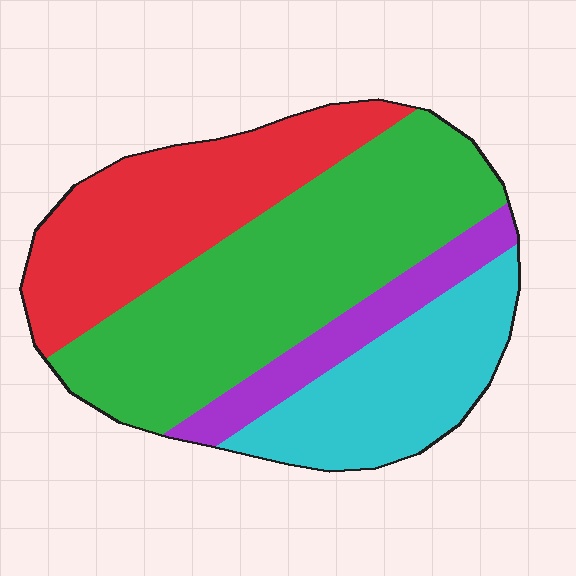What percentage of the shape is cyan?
Cyan takes up about one fifth (1/5) of the shape.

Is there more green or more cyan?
Green.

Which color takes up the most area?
Green, at roughly 40%.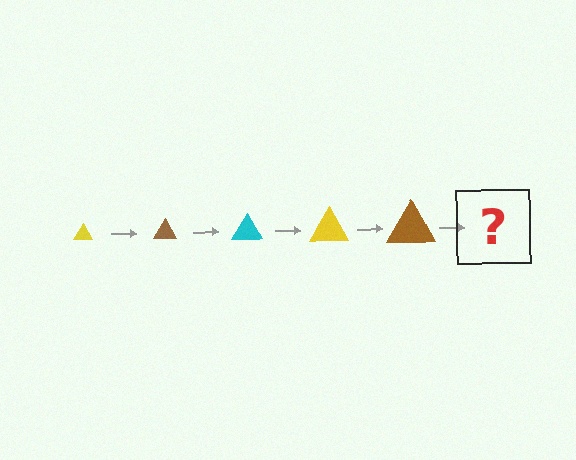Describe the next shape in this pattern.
It should be a cyan triangle, larger than the previous one.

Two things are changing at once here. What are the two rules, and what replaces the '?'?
The two rules are that the triangle grows larger each step and the color cycles through yellow, brown, and cyan. The '?' should be a cyan triangle, larger than the previous one.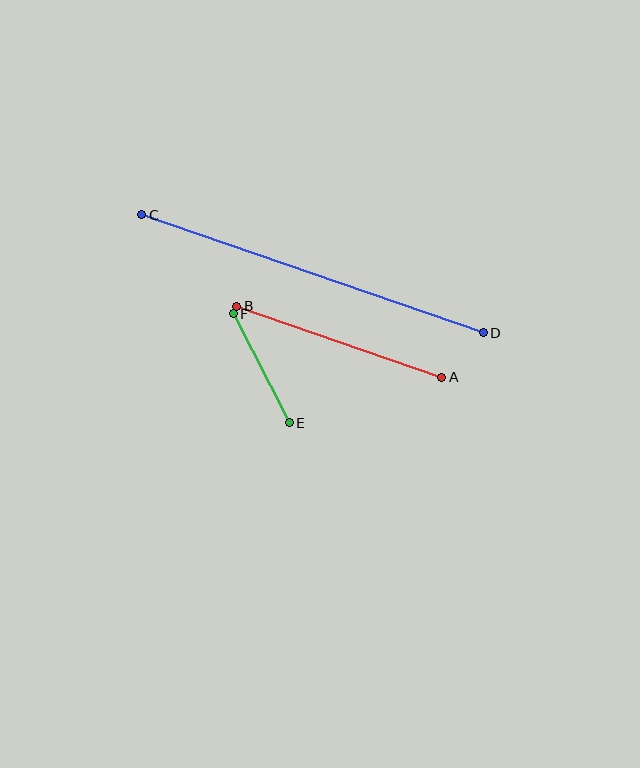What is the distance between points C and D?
The distance is approximately 361 pixels.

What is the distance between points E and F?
The distance is approximately 122 pixels.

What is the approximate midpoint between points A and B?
The midpoint is at approximately (339, 342) pixels.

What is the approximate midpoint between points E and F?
The midpoint is at approximately (261, 368) pixels.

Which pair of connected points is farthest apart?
Points C and D are farthest apart.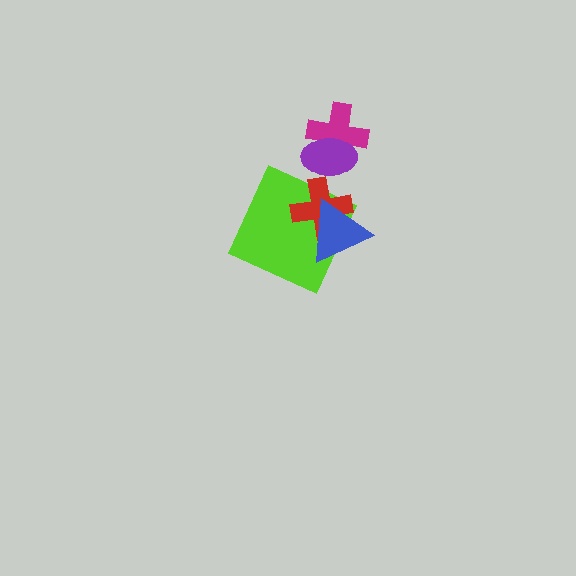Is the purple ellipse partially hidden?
No, no other shape covers it.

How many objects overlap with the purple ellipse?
2 objects overlap with the purple ellipse.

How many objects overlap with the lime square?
2 objects overlap with the lime square.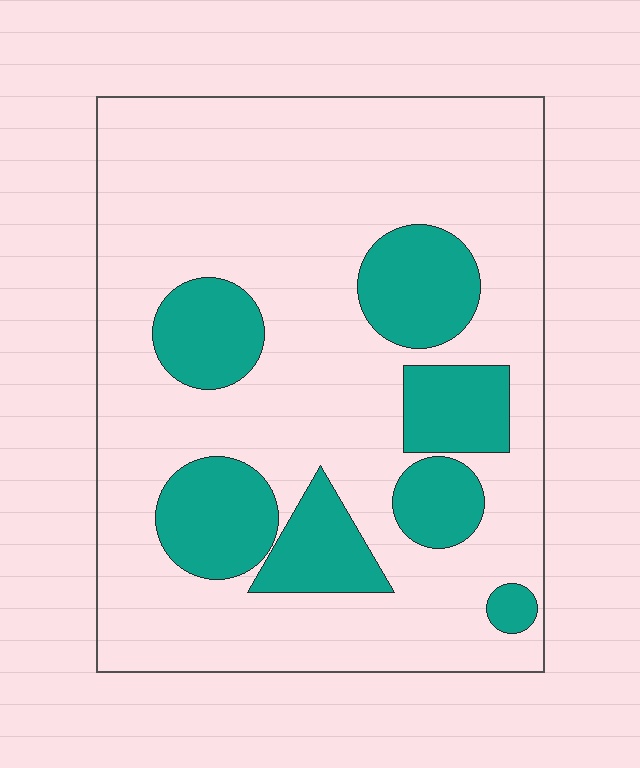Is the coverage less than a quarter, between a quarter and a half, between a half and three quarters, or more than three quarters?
Less than a quarter.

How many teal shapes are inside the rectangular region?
7.